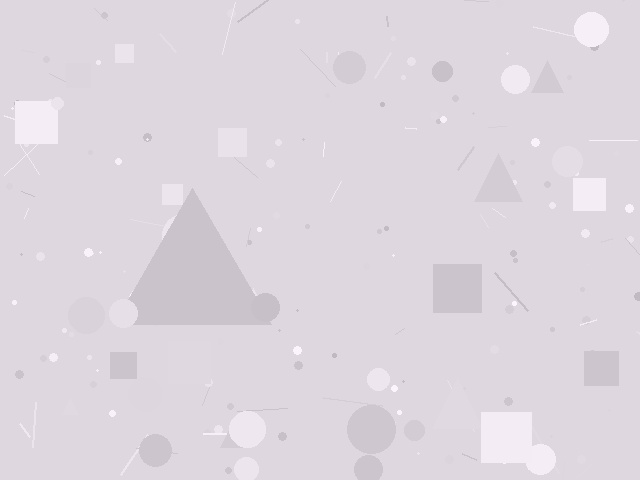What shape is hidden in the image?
A triangle is hidden in the image.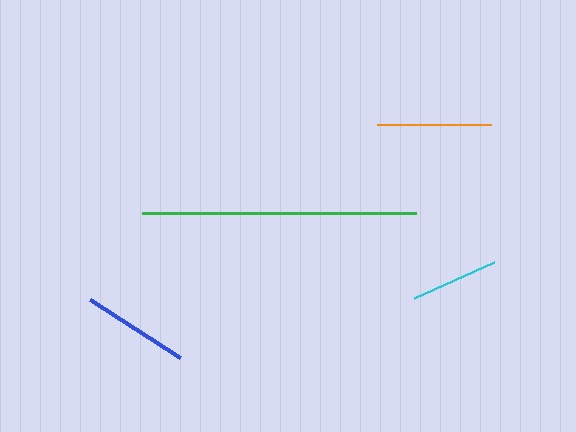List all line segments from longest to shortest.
From longest to shortest: green, orange, blue, cyan.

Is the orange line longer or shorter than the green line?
The green line is longer than the orange line.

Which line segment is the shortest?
The cyan line is the shortest at approximately 88 pixels.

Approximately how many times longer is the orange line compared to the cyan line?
The orange line is approximately 1.3 times the length of the cyan line.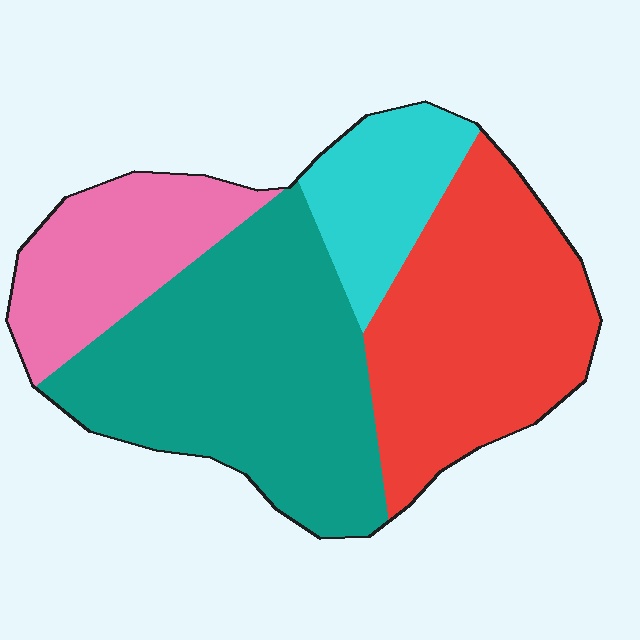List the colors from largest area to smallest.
From largest to smallest: teal, red, pink, cyan.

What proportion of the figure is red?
Red takes up about one third (1/3) of the figure.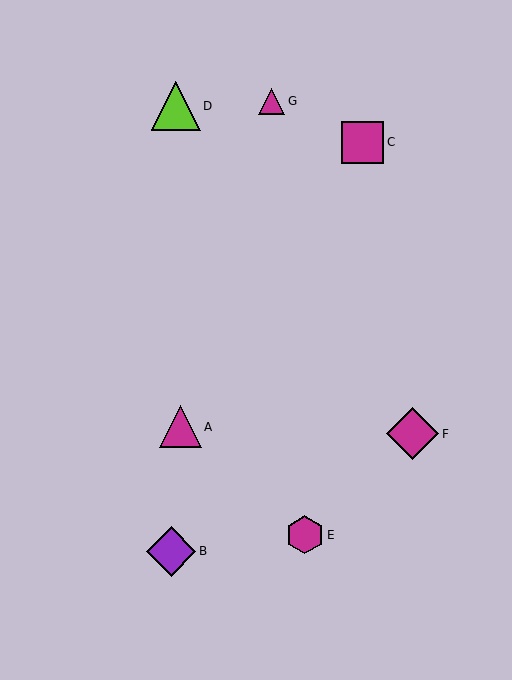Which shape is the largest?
The magenta diamond (labeled F) is the largest.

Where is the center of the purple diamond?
The center of the purple diamond is at (171, 551).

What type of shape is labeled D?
Shape D is a lime triangle.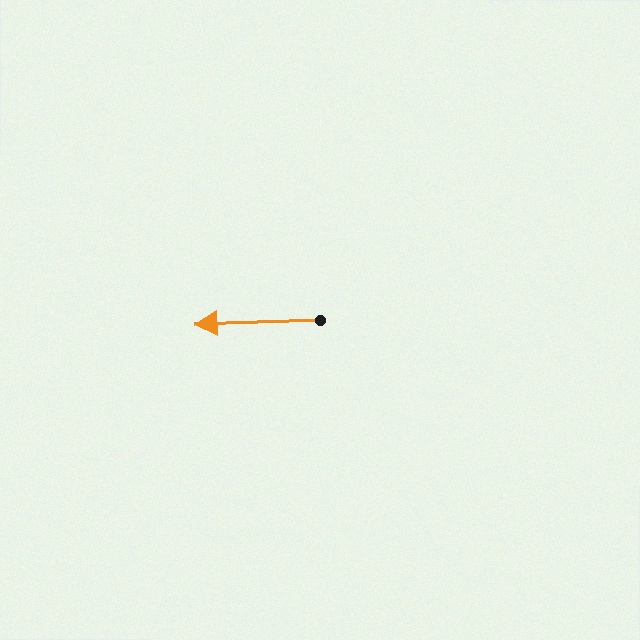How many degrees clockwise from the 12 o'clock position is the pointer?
Approximately 268 degrees.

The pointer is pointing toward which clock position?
Roughly 9 o'clock.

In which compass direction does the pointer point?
West.